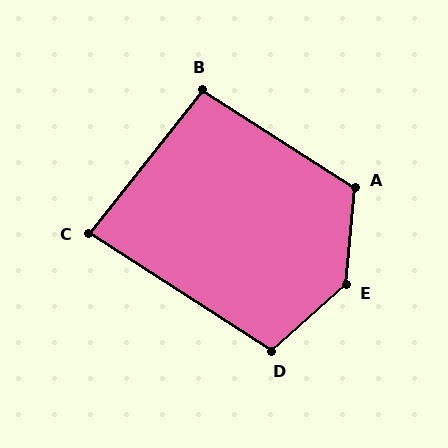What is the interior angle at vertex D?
Approximately 105 degrees (obtuse).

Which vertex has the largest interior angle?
E, at approximately 137 degrees.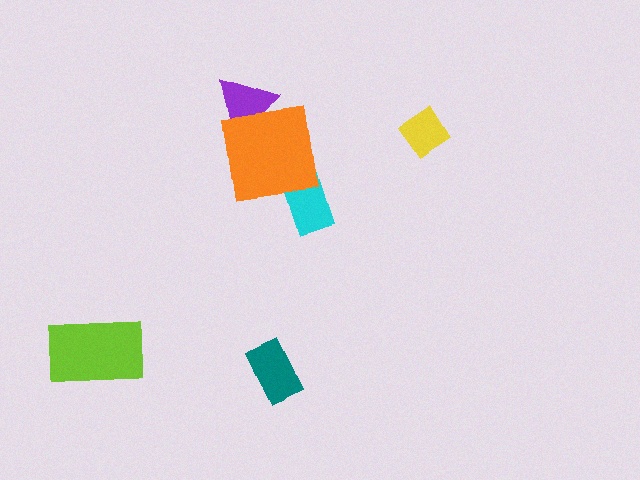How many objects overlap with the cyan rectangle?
1 object overlaps with the cyan rectangle.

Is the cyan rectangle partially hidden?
Yes, it is partially covered by another shape.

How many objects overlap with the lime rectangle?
0 objects overlap with the lime rectangle.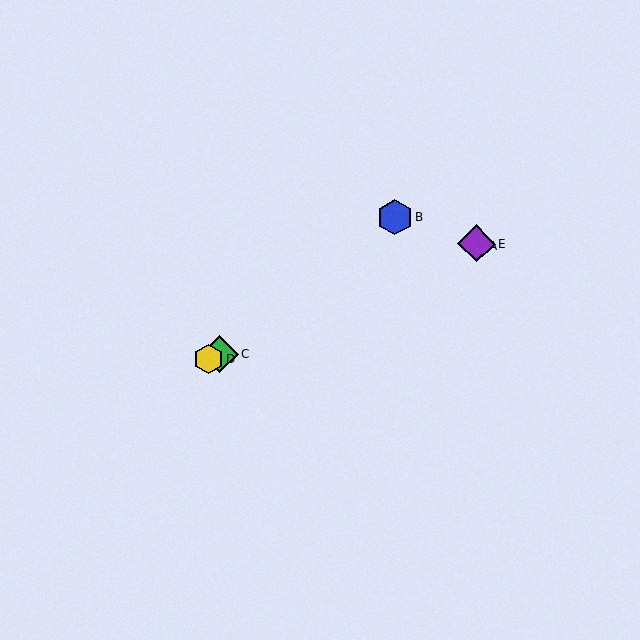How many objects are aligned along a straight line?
4 objects (A, C, D, E) are aligned along a straight line.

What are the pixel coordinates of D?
Object D is at (208, 359).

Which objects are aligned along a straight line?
Objects A, C, D, E are aligned along a straight line.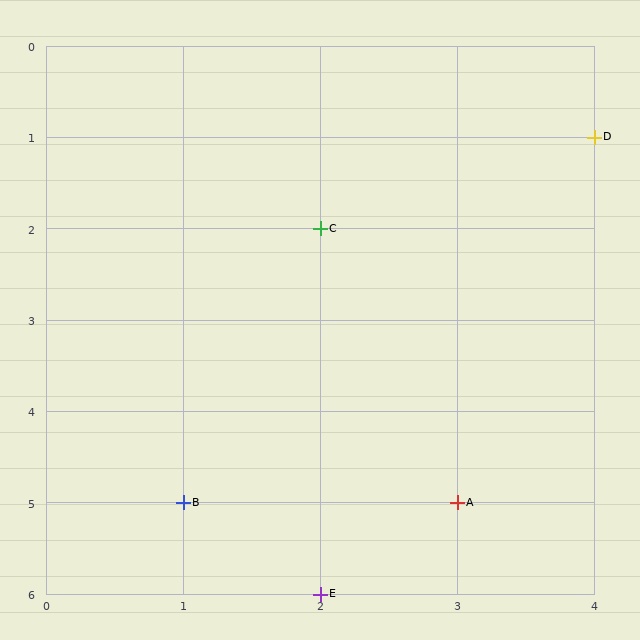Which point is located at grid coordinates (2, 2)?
Point C is at (2, 2).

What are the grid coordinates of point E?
Point E is at grid coordinates (2, 6).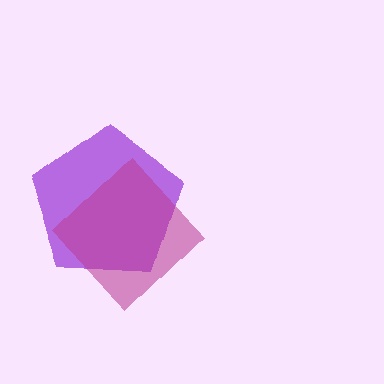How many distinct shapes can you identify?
There are 2 distinct shapes: a purple pentagon, a magenta diamond.